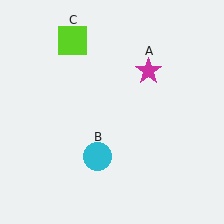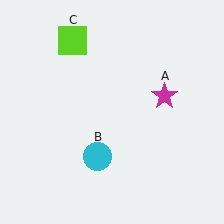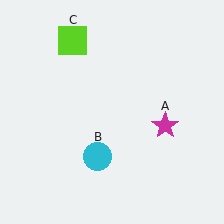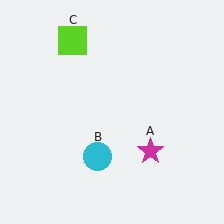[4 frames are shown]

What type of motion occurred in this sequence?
The magenta star (object A) rotated clockwise around the center of the scene.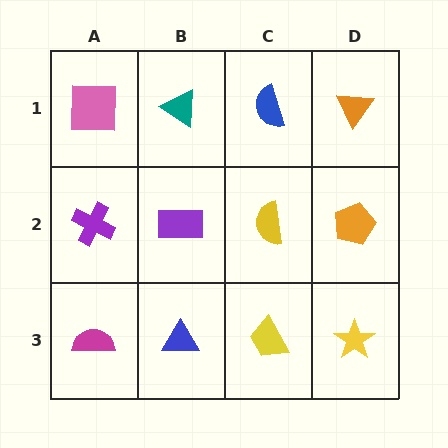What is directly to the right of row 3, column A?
A blue triangle.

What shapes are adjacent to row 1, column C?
A yellow semicircle (row 2, column C), a teal triangle (row 1, column B), an orange triangle (row 1, column D).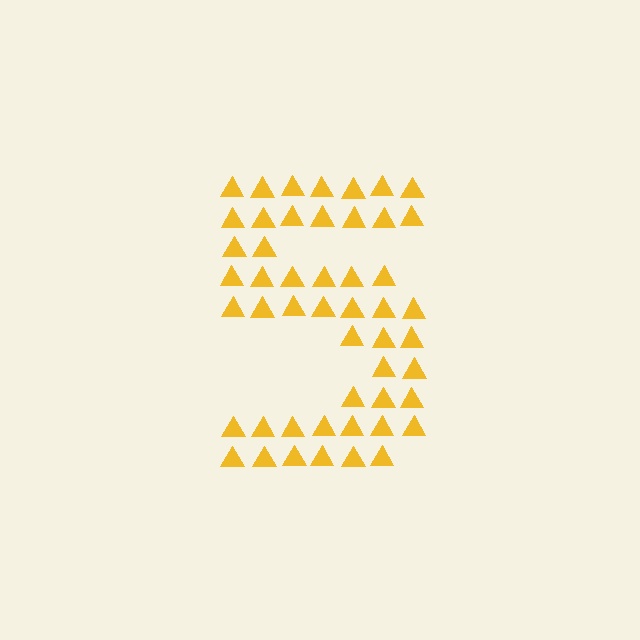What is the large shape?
The large shape is the digit 5.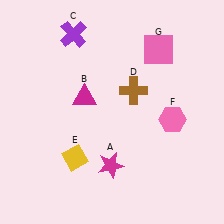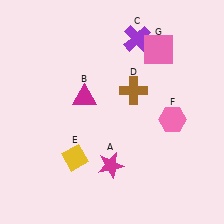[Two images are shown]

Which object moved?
The purple cross (C) moved right.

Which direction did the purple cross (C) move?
The purple cross (C) moved right.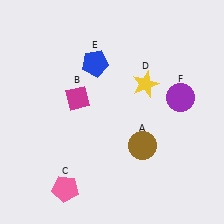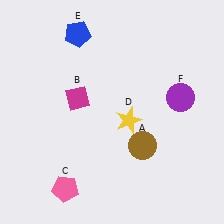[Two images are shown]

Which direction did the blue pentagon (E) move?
The blue pentagon (E) moved up.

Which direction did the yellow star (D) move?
The yellow star (D) moved down.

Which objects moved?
The objects that moved are: the yellow star (D), the blue pentagon (E).